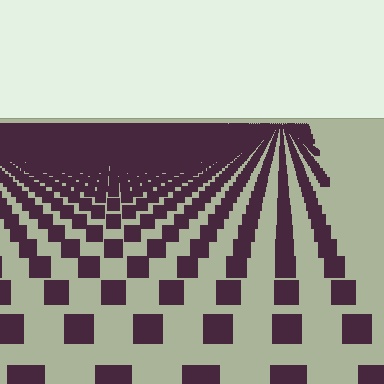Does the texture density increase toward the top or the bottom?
Density increases toward the top.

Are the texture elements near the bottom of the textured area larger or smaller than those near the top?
Larger. Near the bottom, elements are closer to the viewer and appear at a bigger on-screen size.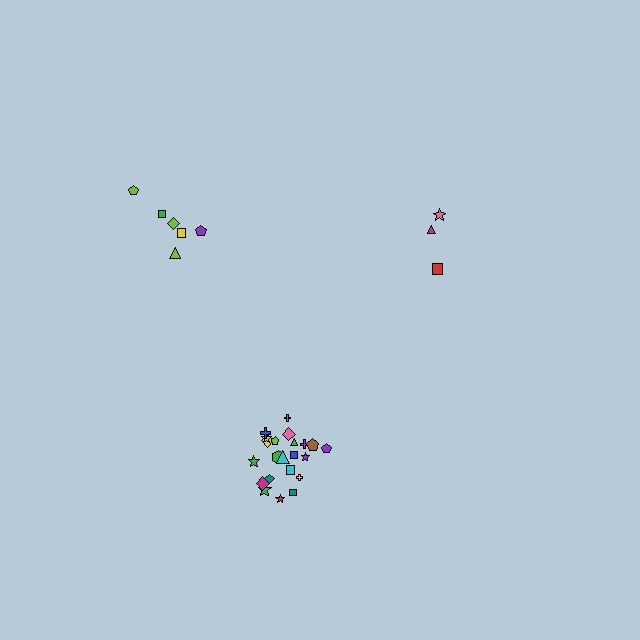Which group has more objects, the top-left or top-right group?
The top-left group.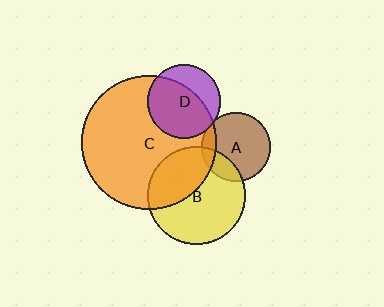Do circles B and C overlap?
Yes.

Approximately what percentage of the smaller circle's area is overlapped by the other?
Approximately 35%.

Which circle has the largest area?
Circle C (orange).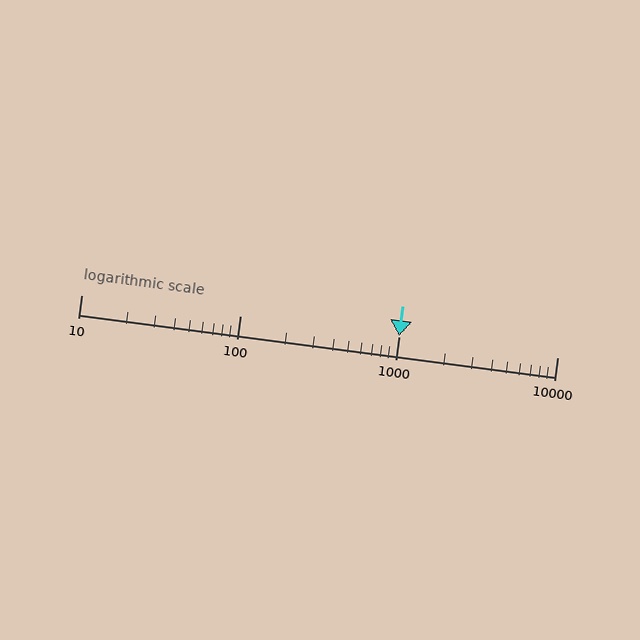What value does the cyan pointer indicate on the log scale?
The pointer indicates approximately 1000.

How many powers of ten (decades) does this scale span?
The scale spans 3 decades, from 10 to 10000.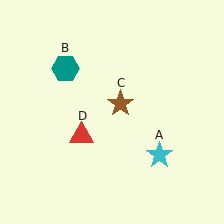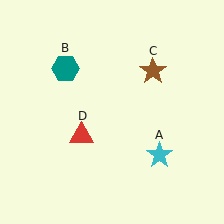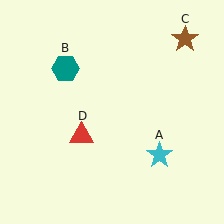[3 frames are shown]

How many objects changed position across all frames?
1 object changed position: brown star (object C).